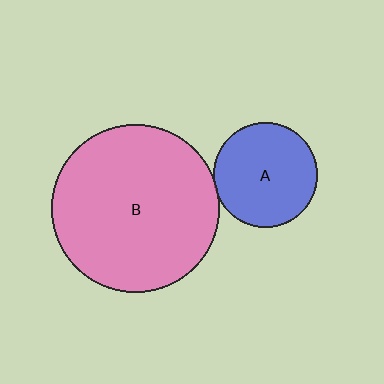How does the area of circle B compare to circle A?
Approximately 2.6 times.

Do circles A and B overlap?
Yes.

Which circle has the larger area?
Circle B (pink).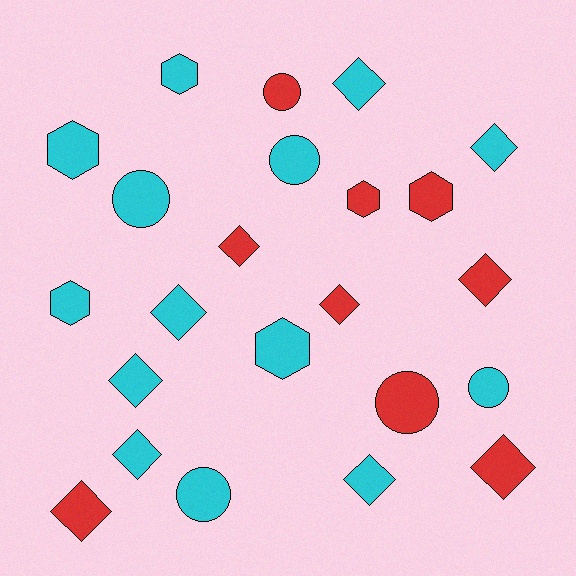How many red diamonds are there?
There are 5 red diamonds.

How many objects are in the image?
There are 23 objects.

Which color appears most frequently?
Cyan, with 14 objects.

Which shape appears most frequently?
Diamond, with 11 objects.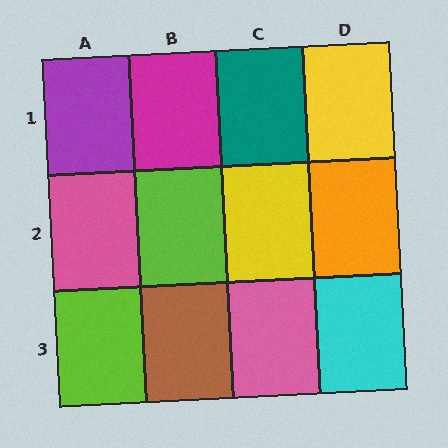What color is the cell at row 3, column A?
Lime.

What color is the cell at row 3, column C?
Pink.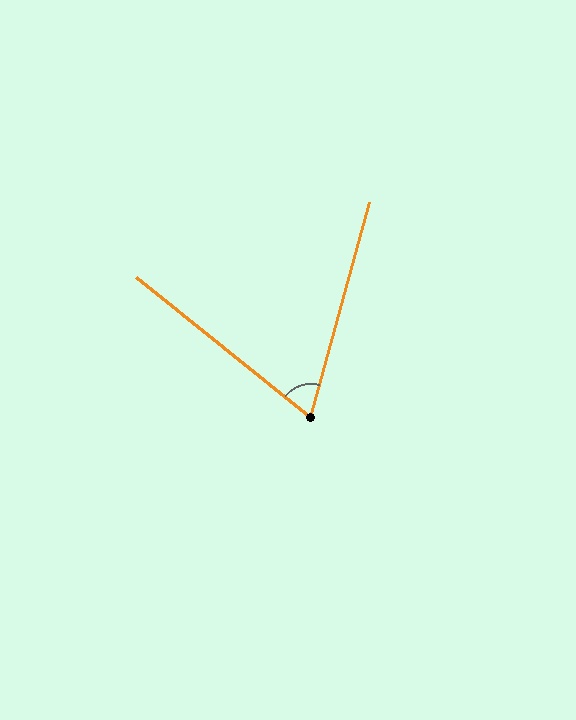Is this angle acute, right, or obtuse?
It is acute.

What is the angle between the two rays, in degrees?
Approximately 67 degrees.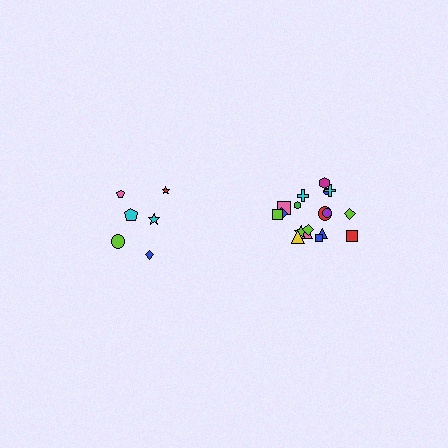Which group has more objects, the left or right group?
The right group.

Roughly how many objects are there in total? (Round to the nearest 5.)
Roughly 25 objects in total.